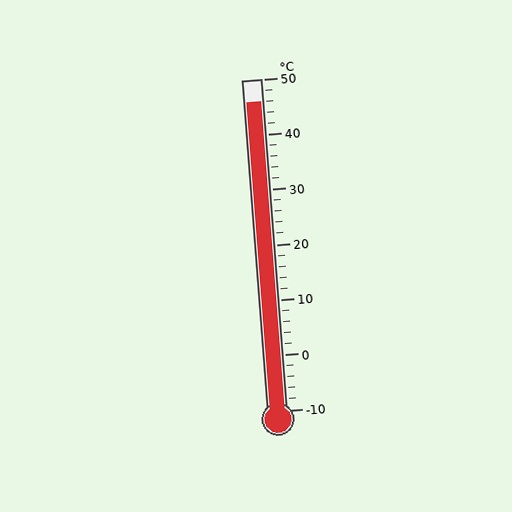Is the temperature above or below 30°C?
The temperature is above 30°C.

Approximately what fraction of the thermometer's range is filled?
The thermometer is filled to approximately 95% of its range.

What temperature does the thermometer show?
The thermometer shows approximately 46°C.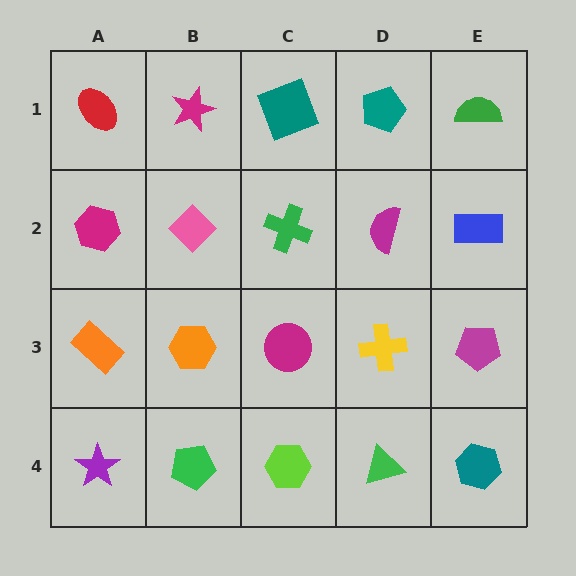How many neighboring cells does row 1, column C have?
3.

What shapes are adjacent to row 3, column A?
A magenta hexagon (row 2, column A), a purple star (row 4, column A), an orange hexagon (row 3, column B).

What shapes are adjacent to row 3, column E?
A blue rectangle (row 2, column E), a teal hexagon (row 4, column E), a yellow cross (row 3, column D).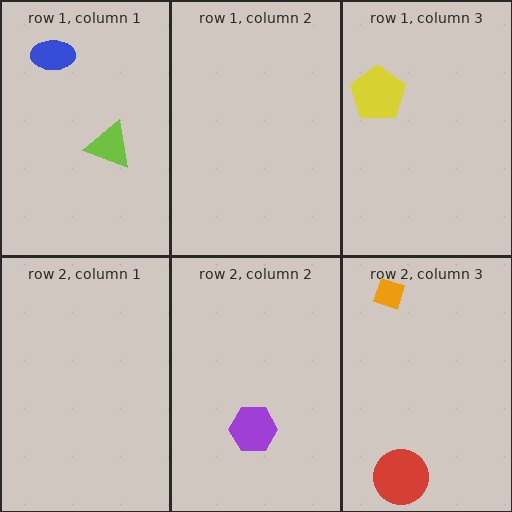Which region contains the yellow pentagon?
The row 1, column 3 region.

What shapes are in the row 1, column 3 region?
The yellow pentagon.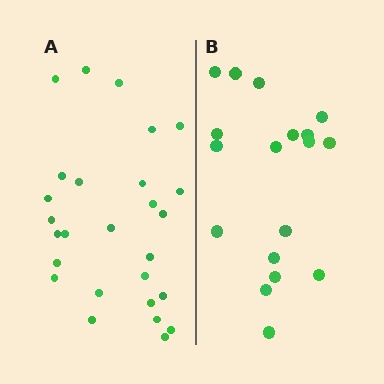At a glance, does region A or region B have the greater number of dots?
Region A (the left region) has more dots.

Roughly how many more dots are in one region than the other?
Region A has roughly 8 or so more dots than region B.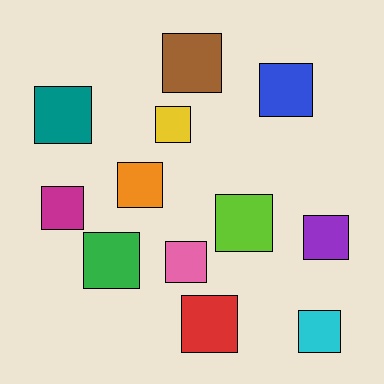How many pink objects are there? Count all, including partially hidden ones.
There is 1 pink object.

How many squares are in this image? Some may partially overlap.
There are 12 squares.